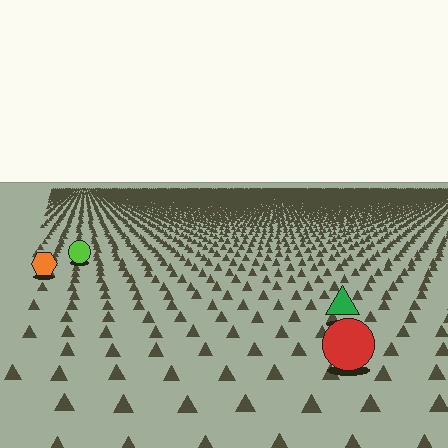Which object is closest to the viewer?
The red circle is closest. The texture marks near it are larger and more spread out.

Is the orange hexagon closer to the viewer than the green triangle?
No. The green triangle is closer — you can tell from the texture gradient: the ground texture is coarser near it.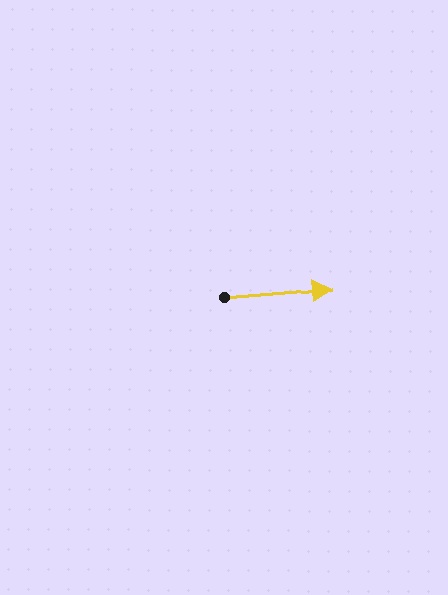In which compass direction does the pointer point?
East.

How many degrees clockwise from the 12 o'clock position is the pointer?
Approximately 85 degrees.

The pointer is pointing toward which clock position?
Roughly 3 o'clock.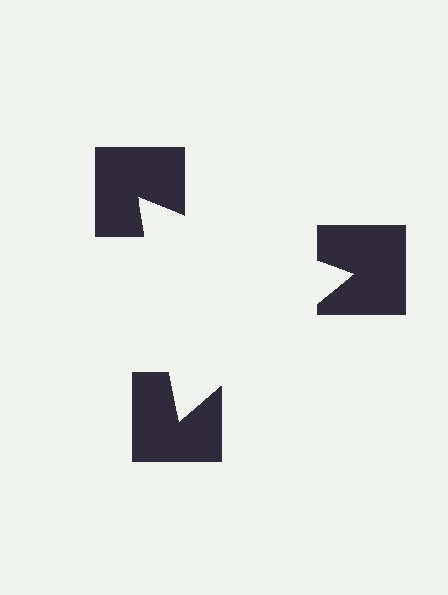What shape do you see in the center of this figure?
An illusory triangle — its edges are inferred from the aligned wedge cuts in the notched squares, not physically drawn.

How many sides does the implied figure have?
3 sides.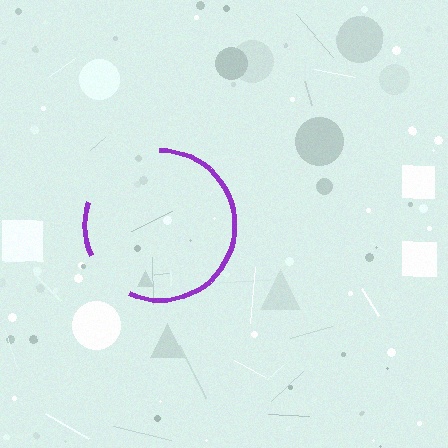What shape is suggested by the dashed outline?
The dashed outline suggests a circle.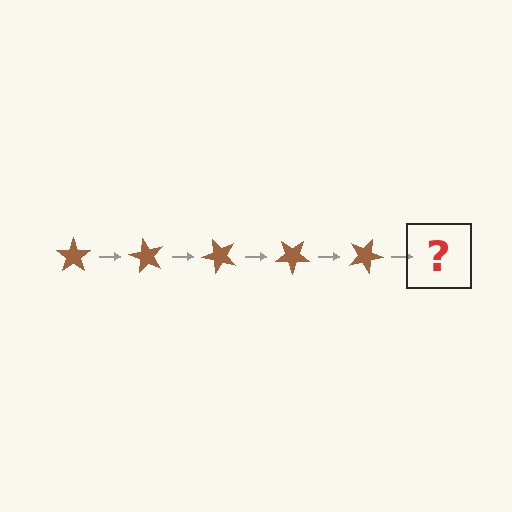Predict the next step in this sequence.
The next step is a brown star rotated 300 degrees.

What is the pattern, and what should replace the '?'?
The pattern is that the star rotates 60 degrees each step. The '?' should be a brown star rotated 300 degrees.